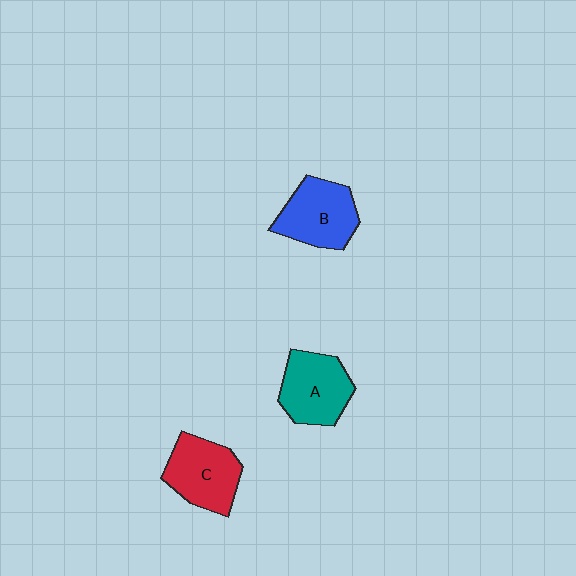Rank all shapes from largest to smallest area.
From largest to smallest: B (blue), A (teal), C (red).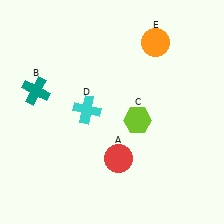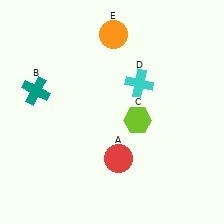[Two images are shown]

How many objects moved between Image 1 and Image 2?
2 objects moved between the two images.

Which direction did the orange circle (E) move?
The orange circle (E) moved left.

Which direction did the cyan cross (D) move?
The cyan cross (D) moved right.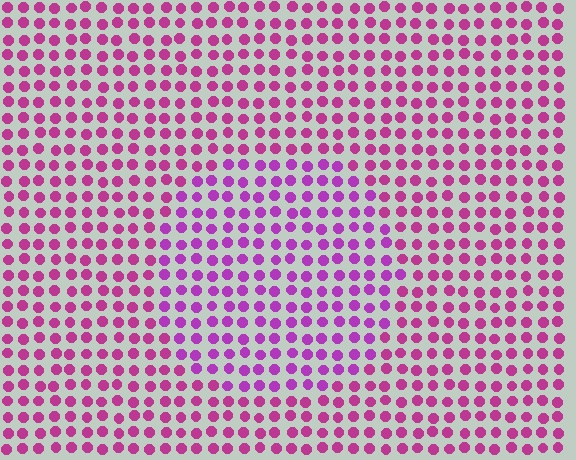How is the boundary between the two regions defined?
The boundary is defined purely by a slight shift in hue (about 25 degrees). Spacing, size, and orientation are identical on both sides.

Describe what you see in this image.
The image is filled with small magenta elements in a uniform arrangement. A circle-shaped region is visible where the elements are tinted to a slightly different hue, forming a subtle color boundary.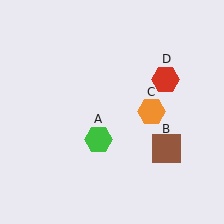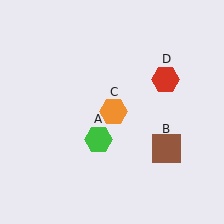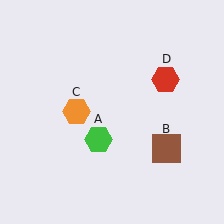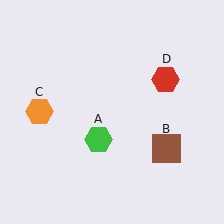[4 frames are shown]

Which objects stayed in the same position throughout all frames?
Green hexagon (object A) and brown square (object B) and red hexagon (object D) remained stationary.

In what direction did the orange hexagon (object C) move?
The orange hexagon (object C) moved left.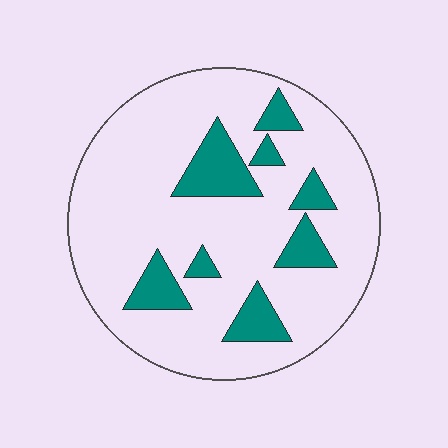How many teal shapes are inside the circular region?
8.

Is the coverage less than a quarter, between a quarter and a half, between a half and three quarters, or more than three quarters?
Less than a quarter.